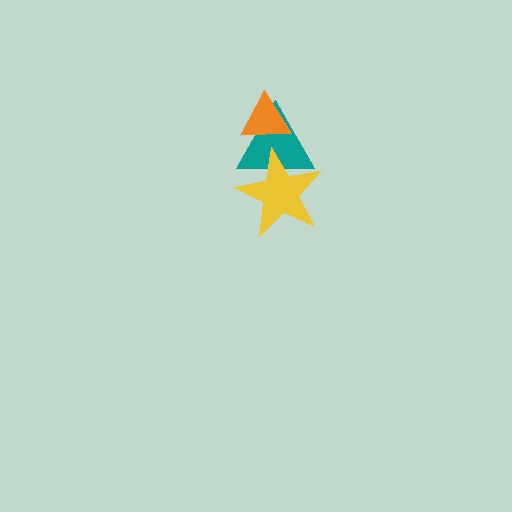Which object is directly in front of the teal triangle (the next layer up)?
The yellow star is directly in front of the teal triangle.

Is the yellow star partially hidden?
No, no other shape covers it.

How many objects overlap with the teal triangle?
2 objects overlap with the teal triangle.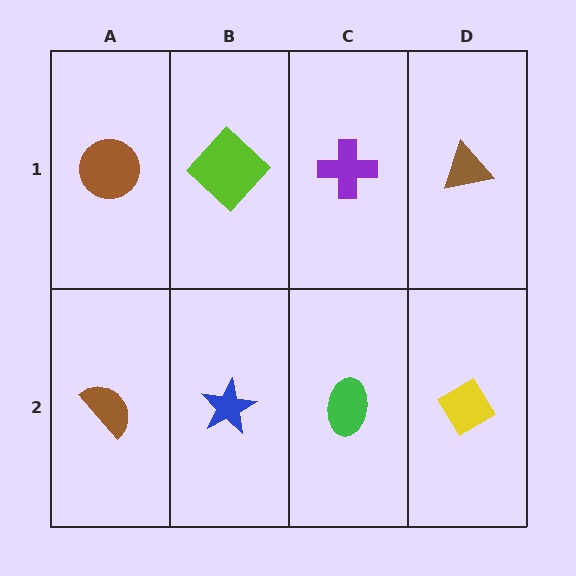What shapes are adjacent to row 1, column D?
A yellow diamond (row 2, column D), a purple cross (row 1, column C).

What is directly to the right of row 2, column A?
A blue star.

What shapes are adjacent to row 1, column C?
A green ellipse (row 2, column C), a lime diamond (row 1, column B), a brown triangle (row 1, column D).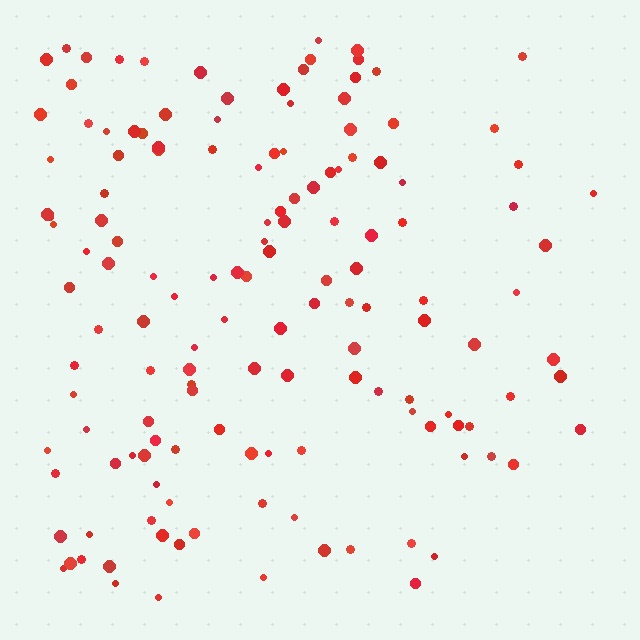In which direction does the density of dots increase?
From right to left, with the left side densest.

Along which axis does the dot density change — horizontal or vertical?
Horizontal.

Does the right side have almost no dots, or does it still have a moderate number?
Still a moderate number, just noticeably fewer than the left.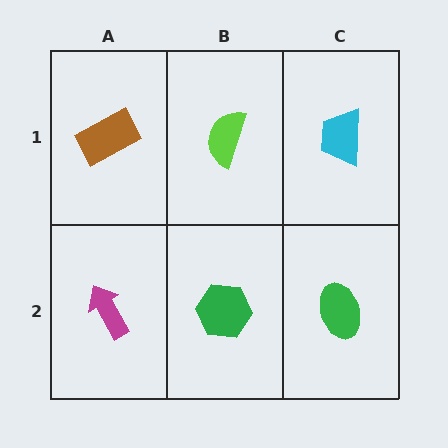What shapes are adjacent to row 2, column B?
A lime semicircle (row 1, column B), a magenta arrow (row 2, column A), a green ellipse (row 2, column C).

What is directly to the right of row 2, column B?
A green ellipse.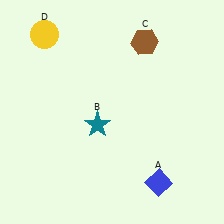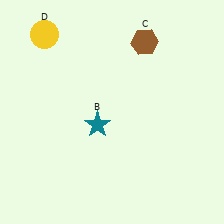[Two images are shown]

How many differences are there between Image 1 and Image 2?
There is 1 difference between the two images.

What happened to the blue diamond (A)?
The blue diamond (A) was removed in Image 2. It was in the bottom-right area of Image 1.